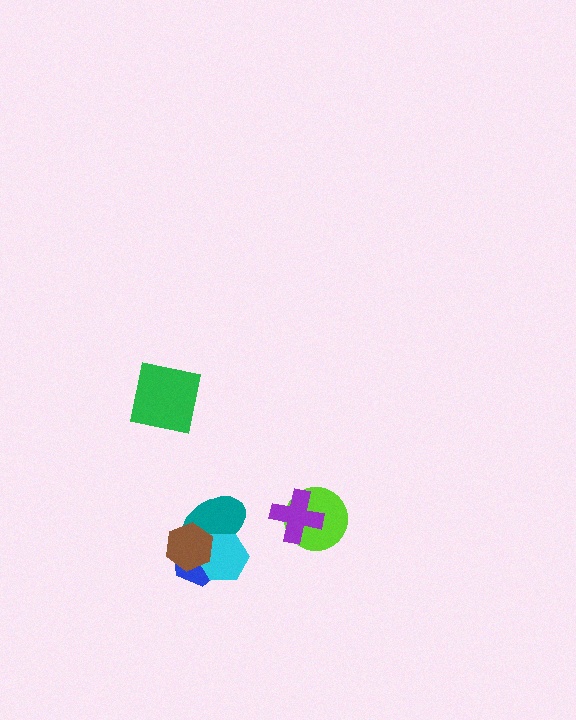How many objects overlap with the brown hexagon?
3 objects overlap with the brown hexagon.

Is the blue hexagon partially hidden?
Yes, it is partially covered by another shape.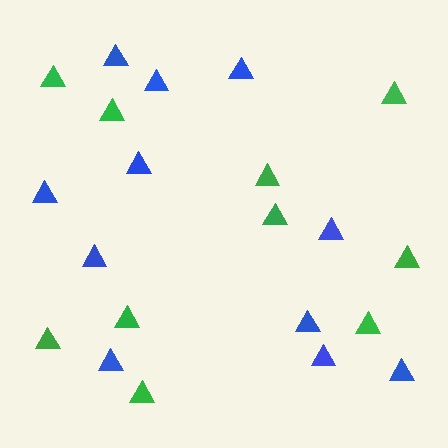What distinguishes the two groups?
There are 2 groups: one group of blue triangles (11) and one group of green triangles (10).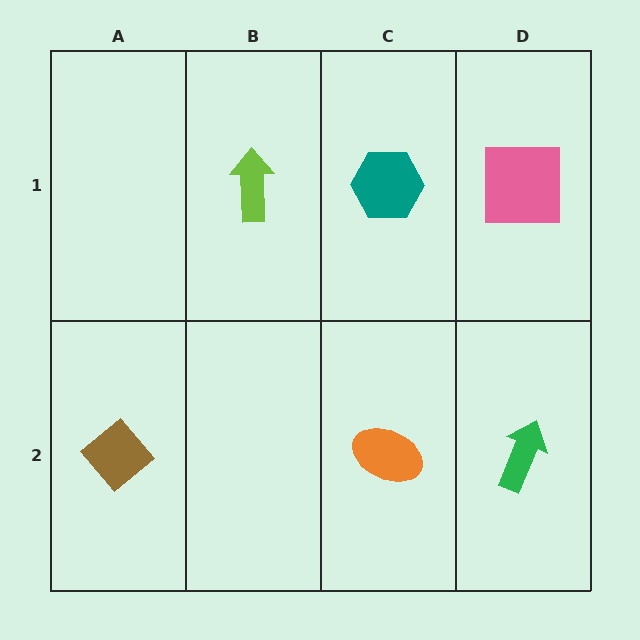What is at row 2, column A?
A brown diamond.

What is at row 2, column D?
A green arrow.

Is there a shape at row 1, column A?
No, that cell is empty.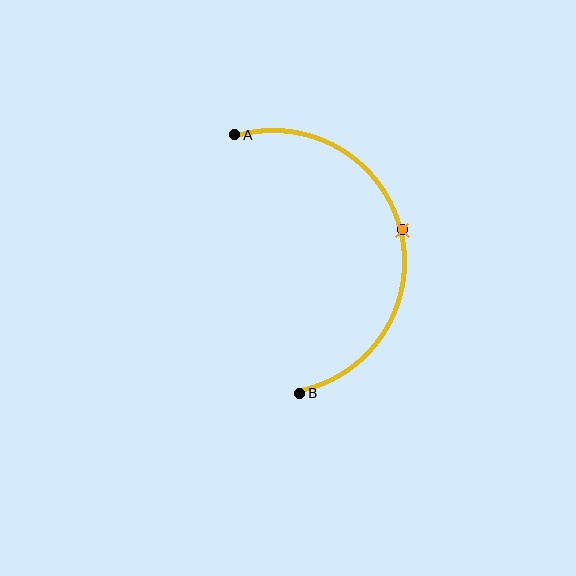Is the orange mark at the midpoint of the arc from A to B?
Yes. The orange mark lies on the arc at equal arc-length from both A and B — it is the arc midpoint.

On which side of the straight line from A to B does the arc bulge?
The arc bulges to the right of the straight line connecting A and B.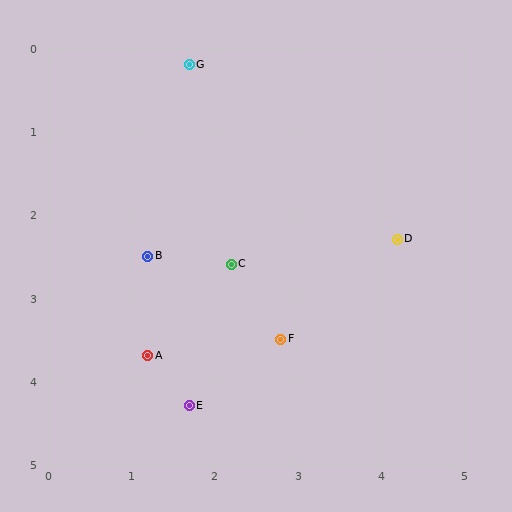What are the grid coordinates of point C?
Point C is at approximately (2.2, 2.6).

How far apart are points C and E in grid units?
Points C and E are about 1.8 grid units apart.